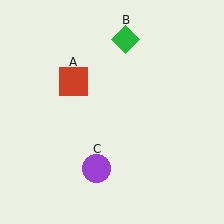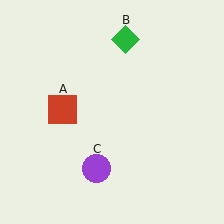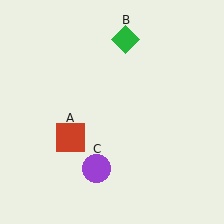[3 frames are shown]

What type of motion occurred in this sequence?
The red square (object A) rotated counterclockwise around the center of the scene.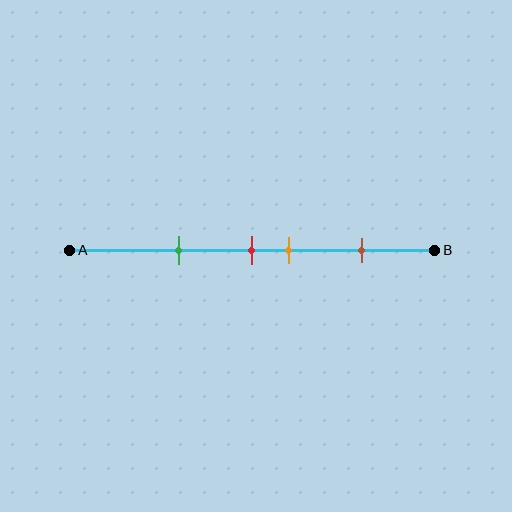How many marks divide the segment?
There are 4 marks dividing the segment.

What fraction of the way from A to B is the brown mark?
The brown mark is approximately 80% (0.8) of the way from A to B.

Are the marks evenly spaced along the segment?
No, the marks are not evenly spaced.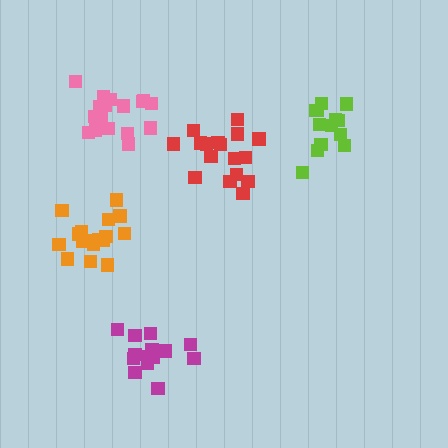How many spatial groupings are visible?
There are 5 spatial groupings.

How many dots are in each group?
Group 1: 13 dots, Group 2: 17 dots, Group 3: 17 dots, Group 4: 17 dots, Group 5: 16 dots (80 total).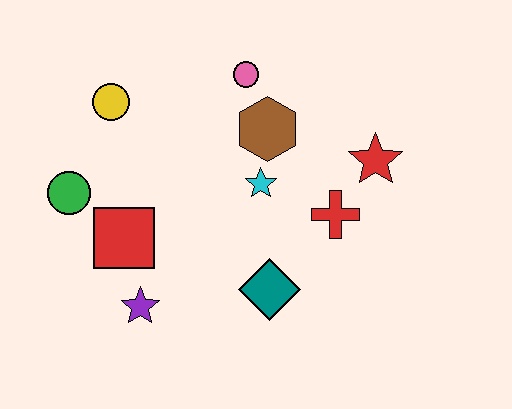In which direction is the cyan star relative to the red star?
The cyan star is to the left of the red star.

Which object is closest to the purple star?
The red square is closest to the purple star.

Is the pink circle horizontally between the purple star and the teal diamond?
Yes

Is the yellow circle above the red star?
Yes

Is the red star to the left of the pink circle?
No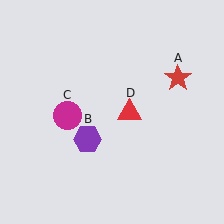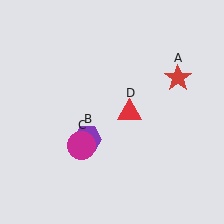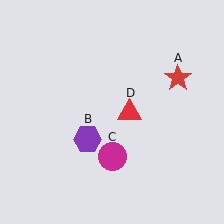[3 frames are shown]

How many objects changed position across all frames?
1 object changed position: magenta circle (object C).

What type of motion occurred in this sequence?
The magenta circle (object C) rotated counterclockwise around the center of the scene.